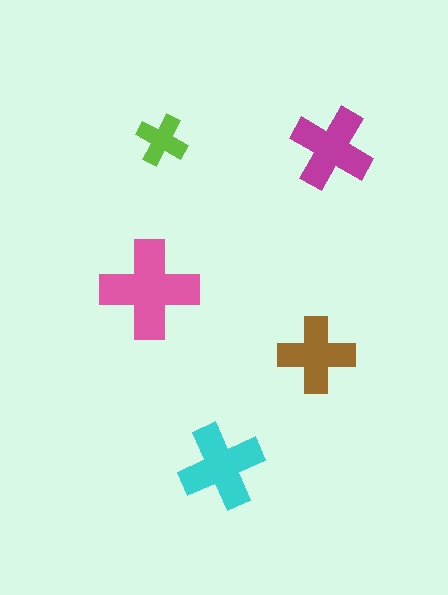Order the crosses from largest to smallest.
the pink one, the cyan one, the magenta one, the brown one, the lime one.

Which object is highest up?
The lime cross is topmost.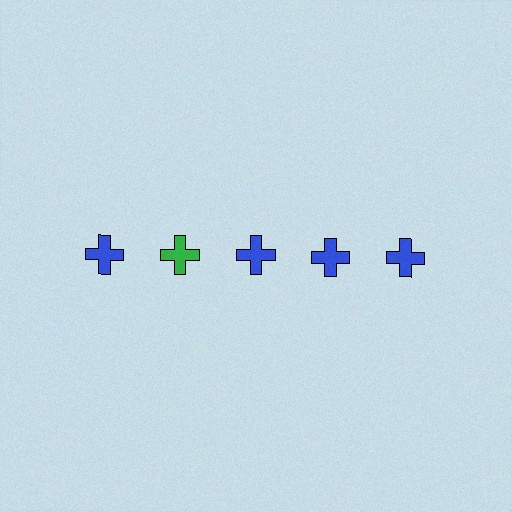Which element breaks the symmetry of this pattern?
The green cross in the top row, second from left column breaks the symmetry. All other shapes are blue crosses.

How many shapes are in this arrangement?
There are 5 shapes arranged in a grid pattern.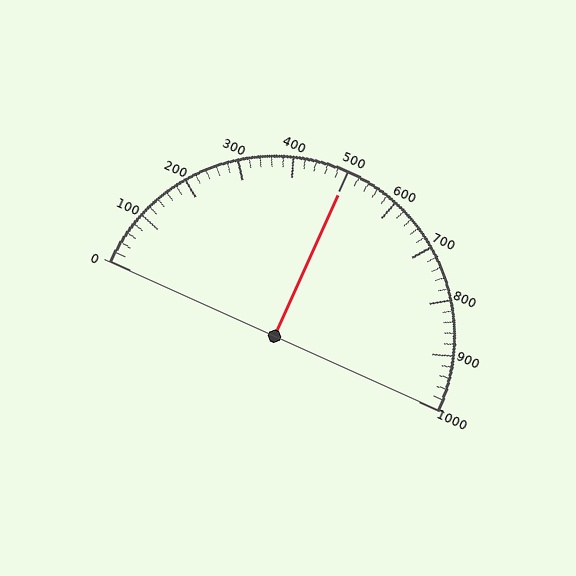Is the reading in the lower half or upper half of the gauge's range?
The reading is in the upper half of the range (0 to 1000).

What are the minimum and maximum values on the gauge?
The gauge ranges from 0 to 1000.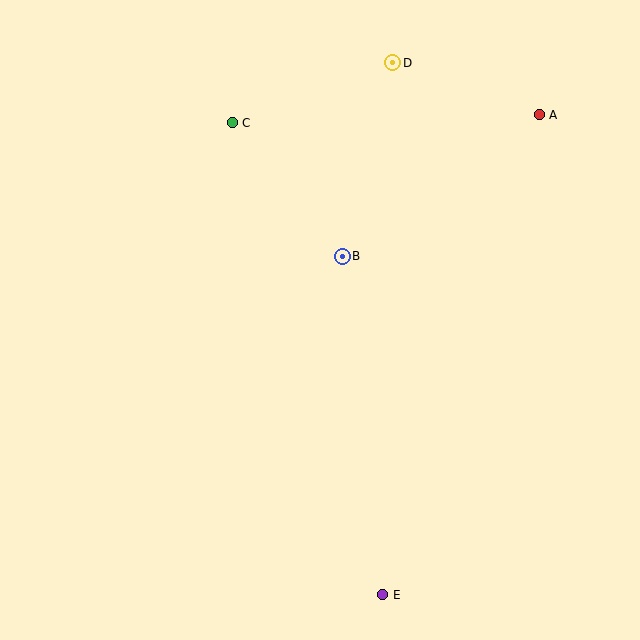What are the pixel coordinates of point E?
Point E is at (383, 595).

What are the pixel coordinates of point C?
Point C is at (232, 123).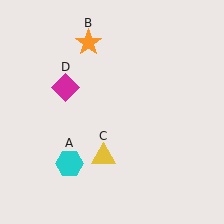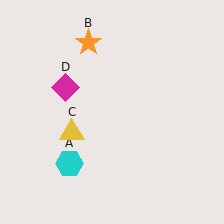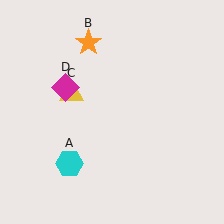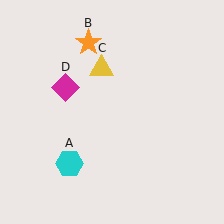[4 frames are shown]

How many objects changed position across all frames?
1 object changed position: yellow triangle (object C).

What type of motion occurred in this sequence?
The yellow triangle (object C) rotated clockwise around the center of the scene.